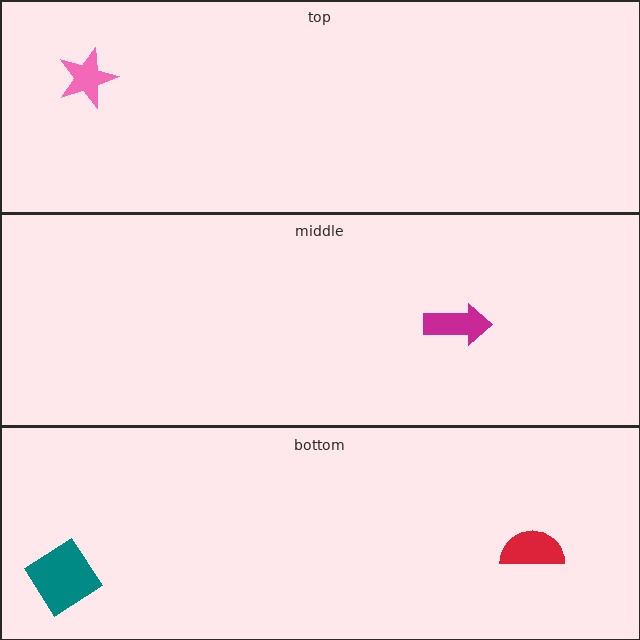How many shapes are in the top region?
1.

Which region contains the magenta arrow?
The middle region.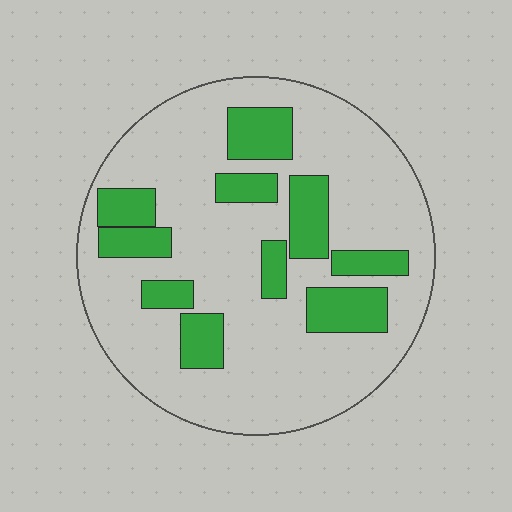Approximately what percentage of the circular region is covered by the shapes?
Approximately 25%.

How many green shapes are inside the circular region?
10.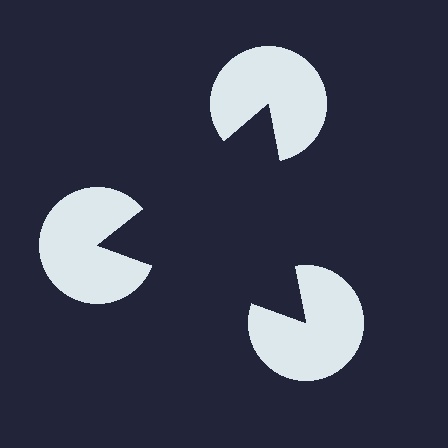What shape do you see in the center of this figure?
An illusory triangle — its edges are inferred from the aligned wedge cuts in the pac-man discs, not physically drawn.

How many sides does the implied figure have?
3 sides.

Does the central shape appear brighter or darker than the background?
It typically appears slightly darker than the background, even though no actual brightness change is drawn.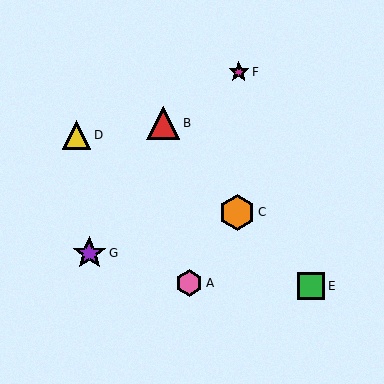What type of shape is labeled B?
Shape B is a red triangle.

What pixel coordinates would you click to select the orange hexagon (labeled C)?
Click at (237, 212) to select the orange hexagon C.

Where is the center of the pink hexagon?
The center of the pink hexagon is at (189, 283).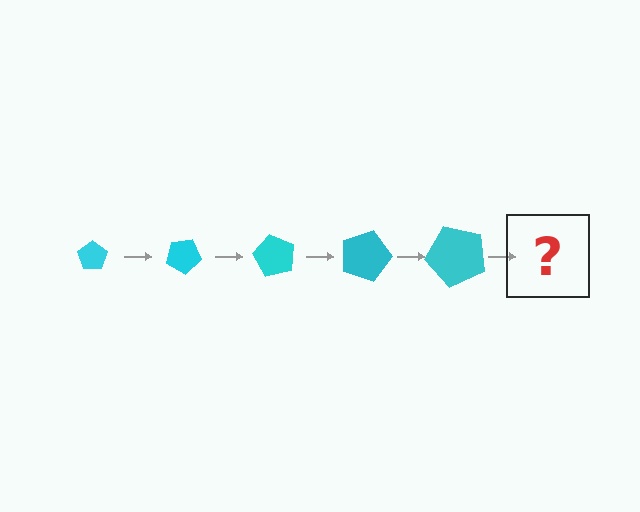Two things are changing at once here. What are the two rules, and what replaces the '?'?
The two rules are that the pentagon grows larger each step and it rotates 30 degrees each step. The '?' should be a pentagon, larger than the previous one and rotated 150 degrees from the start.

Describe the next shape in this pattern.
It should be a pentagon, larger than the previous one and rotated 150 degrees from the start.